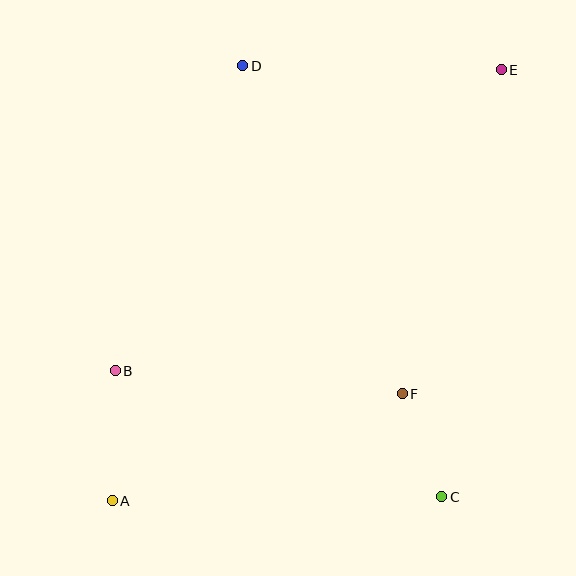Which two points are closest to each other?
Points C and F are closest to each other.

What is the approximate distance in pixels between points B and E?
The distance between B and E is approximately 489 pixels.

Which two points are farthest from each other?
Points A and E are farthest from each other.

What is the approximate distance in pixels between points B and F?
The distance between B and F is approximately 288 pixels.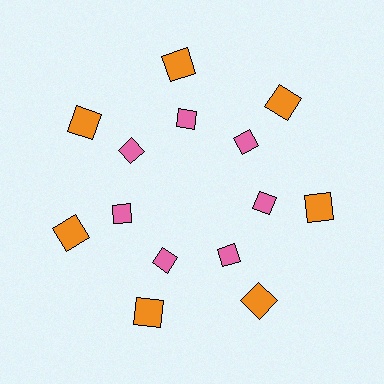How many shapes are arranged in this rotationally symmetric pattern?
There are 14 shapes, arranged in 7 groups of 2.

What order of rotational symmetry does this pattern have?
This pattern has 7-fold rotational symmetry.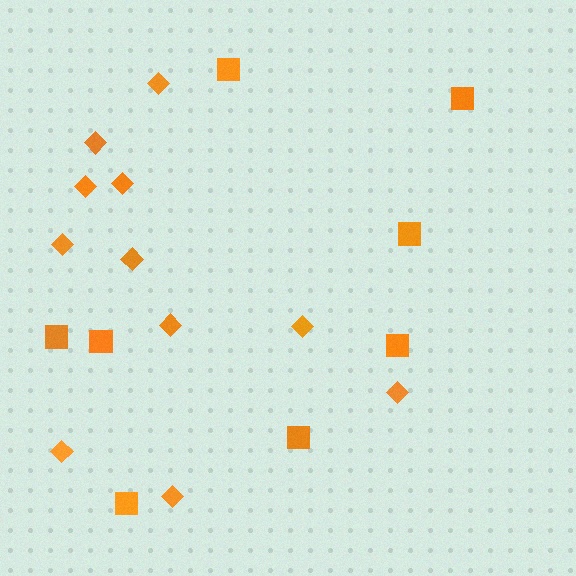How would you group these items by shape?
There are 2 groups: one group of squares (8) and one group of diamonds (11).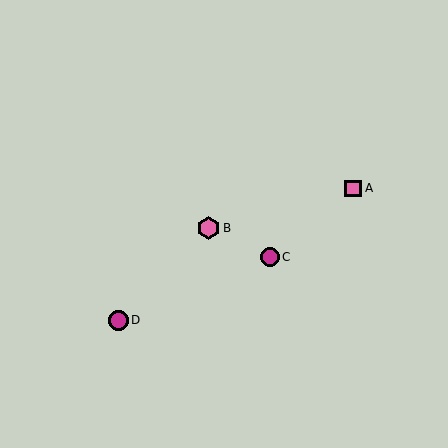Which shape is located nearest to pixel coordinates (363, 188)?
The pink square (labeled A) at (353, 188) is nearest to that location.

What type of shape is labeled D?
Shape D is a magenta circle.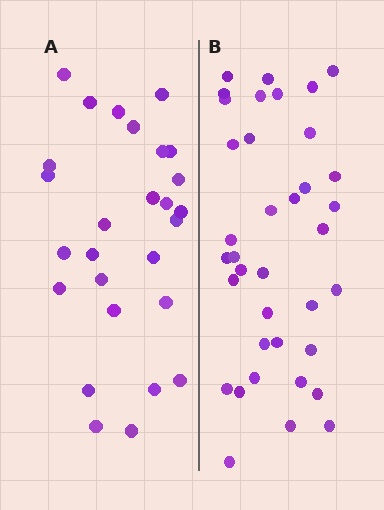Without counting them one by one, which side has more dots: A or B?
Region B (the right region) has more dots.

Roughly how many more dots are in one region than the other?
Region B has roughly 10 or so more dots than region A.